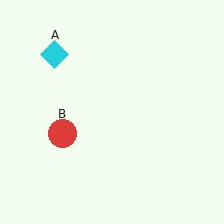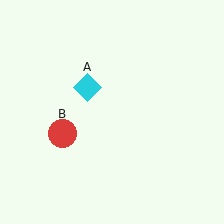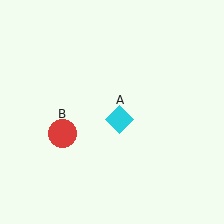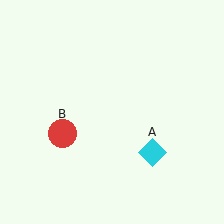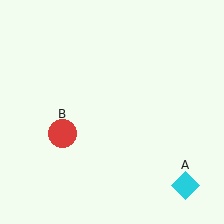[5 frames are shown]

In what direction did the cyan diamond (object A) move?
The cyan diamond (object A) moved down and to the right.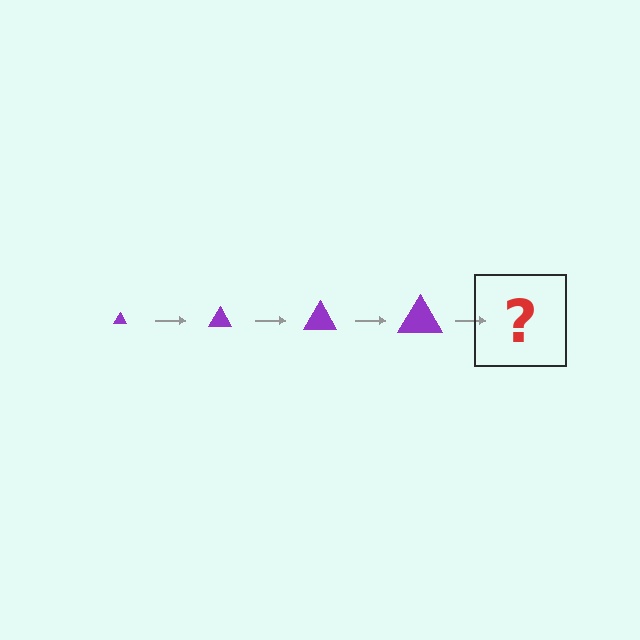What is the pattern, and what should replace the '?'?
The pattern is that the triangle gets progressively larger each step. The '?' should be a purple triangle, larger than the previous one.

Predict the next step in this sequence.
The next step is a purple triangle, larger than the previous one.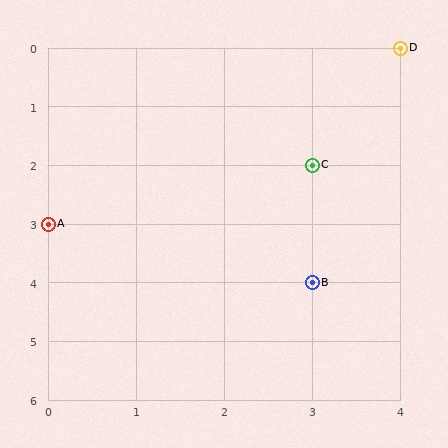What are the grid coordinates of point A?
Point A is at grid coordinates (0, 3).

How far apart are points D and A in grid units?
Points D and A are 4 columns and 3 rows apart (about 5.0 grid units diagonally).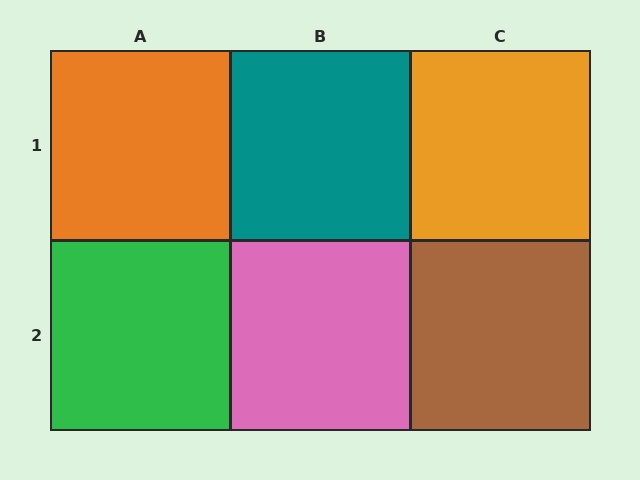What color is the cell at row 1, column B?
Teal.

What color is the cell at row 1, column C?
Orange.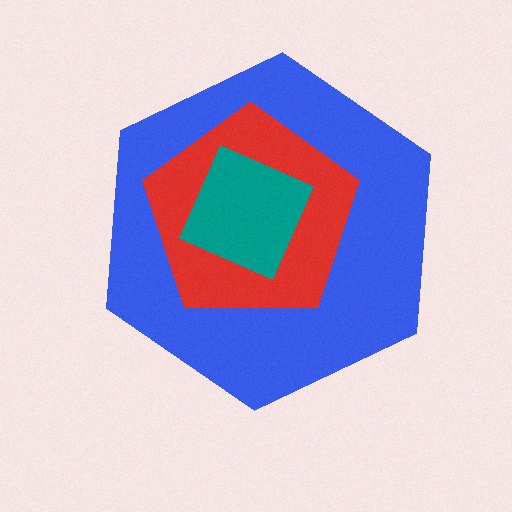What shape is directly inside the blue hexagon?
The red pentagon.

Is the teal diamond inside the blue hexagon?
Yes.